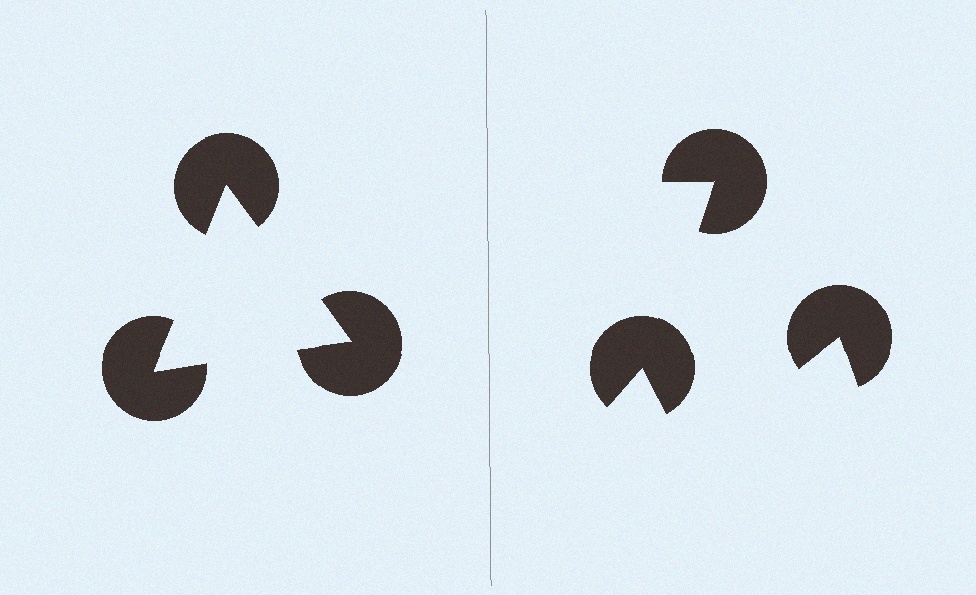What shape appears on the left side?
An illusory triangle.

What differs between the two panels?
The pac-man discs are positioned identically on both sides; only the wedge orientations differ. On the left they align to a triangle; on the right they are misaligned.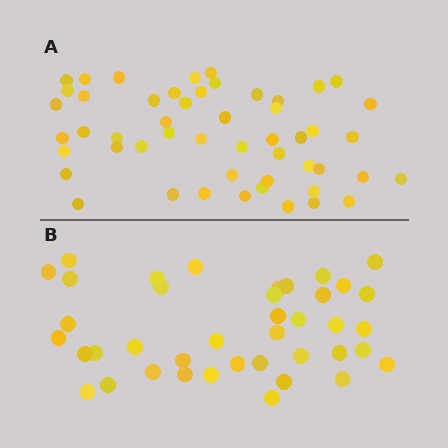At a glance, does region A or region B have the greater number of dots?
Region A (the top region) has more dots.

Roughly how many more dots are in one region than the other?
Region A has roughly 12 or so more dots than region B.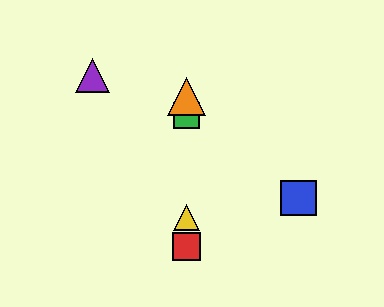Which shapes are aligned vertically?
The red square, the green square, the yellow triangle, the orange triangle are aligned vertically.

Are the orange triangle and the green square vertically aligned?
Yes, both are at x≈187.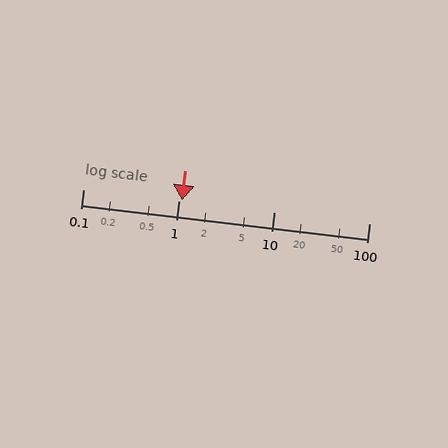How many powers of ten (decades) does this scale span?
The scale spans 3 decades, from 0.1 to 100.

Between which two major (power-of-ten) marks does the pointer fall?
The pointer is between 1 and 10.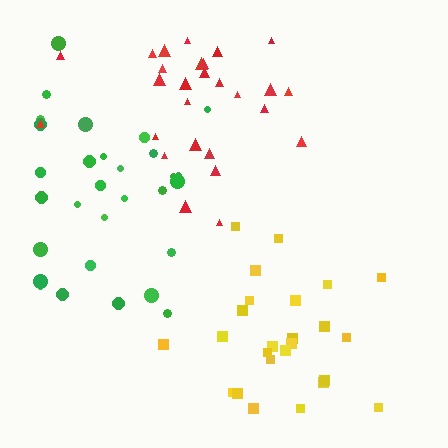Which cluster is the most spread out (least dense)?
Yellow.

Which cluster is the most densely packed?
Green.